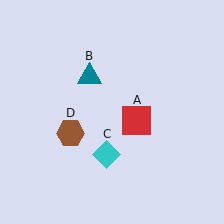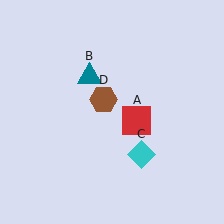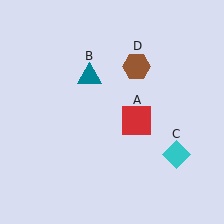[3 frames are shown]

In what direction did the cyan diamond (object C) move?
The cyan diamond (object C) moved right.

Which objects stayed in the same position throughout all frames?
Red square (object A) and teal triangle (object B) remained stationary.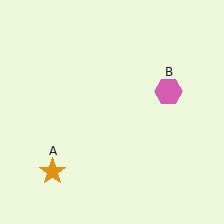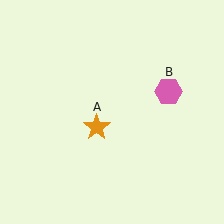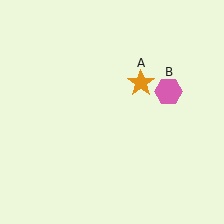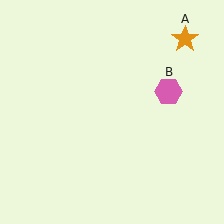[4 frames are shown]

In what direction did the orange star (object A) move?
The orange star (object A) moved up and to the right.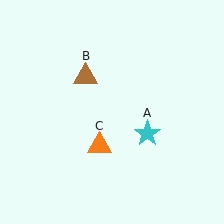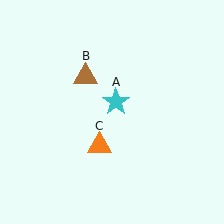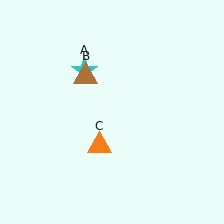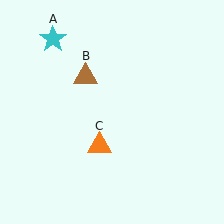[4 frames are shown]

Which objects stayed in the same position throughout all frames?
Brown triangle (object B) and orange triangle (object C) remained stationary.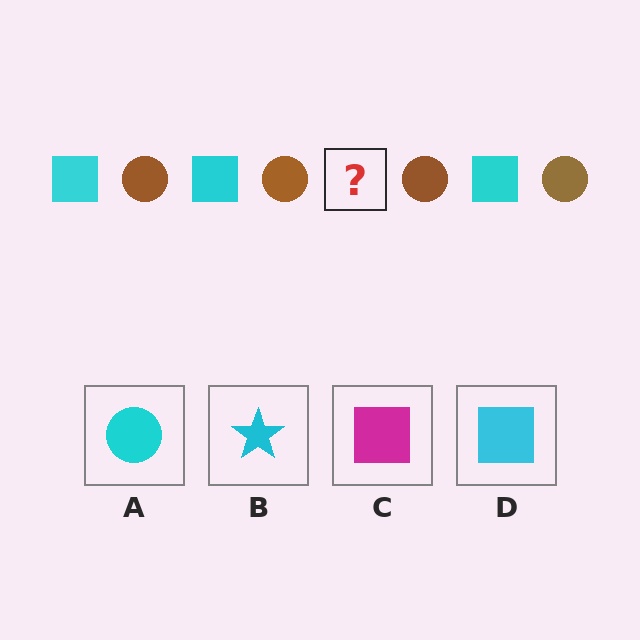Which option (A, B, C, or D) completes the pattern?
D.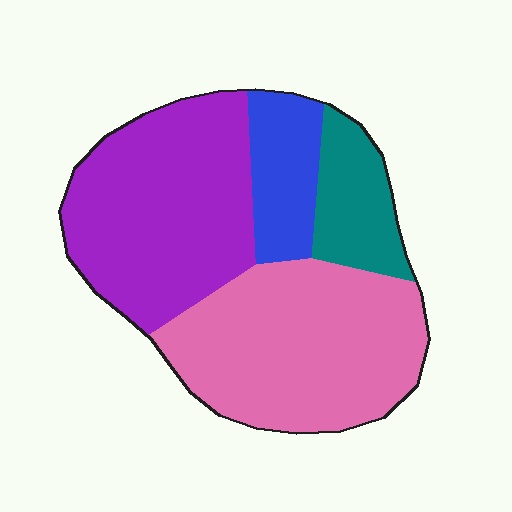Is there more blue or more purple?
Purple.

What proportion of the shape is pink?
Pink takes up about two fifths (2/5) of the shape.